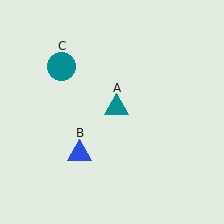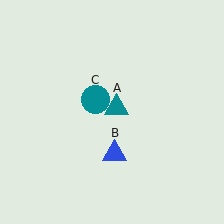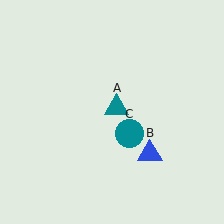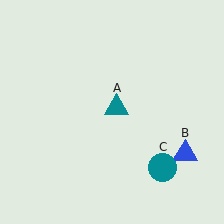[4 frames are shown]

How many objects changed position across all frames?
2 objects changed position: blue triangle (object B), teal circle (object C).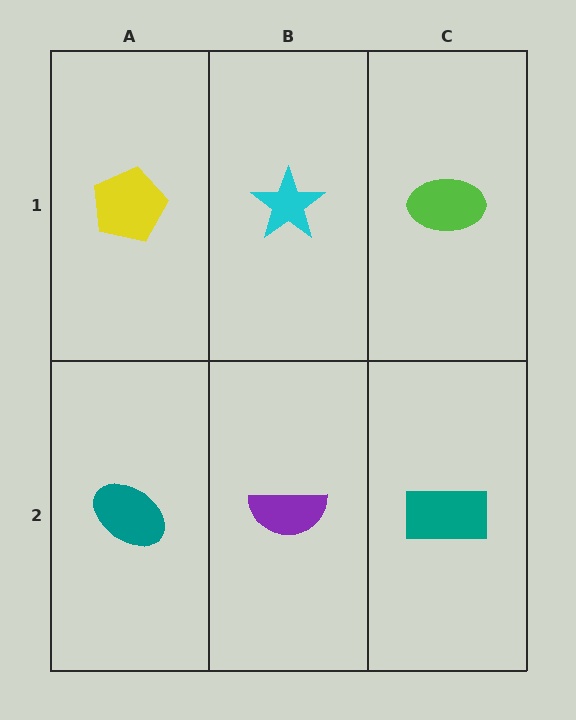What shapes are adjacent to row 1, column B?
A purple semicircle (row 2, column B), a yellow pentagon (row 1, column A), a lime ellipse (row 1, column C).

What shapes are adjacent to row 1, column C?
A teal rectangle (row 2, column C), a cyan star (row 1, column B).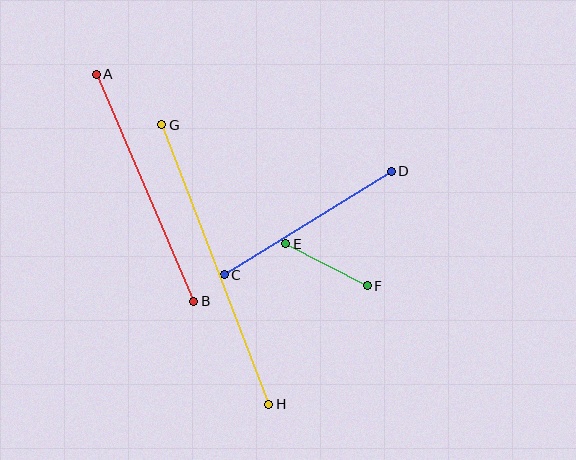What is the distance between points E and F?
The distance is approximately 92 pixels.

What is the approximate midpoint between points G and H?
The midpoint is at approximately (215, 265) pixels.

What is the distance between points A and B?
The distance is approximately 247 pixels.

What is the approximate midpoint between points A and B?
The midpoint is at approximately (145, 188) pixels.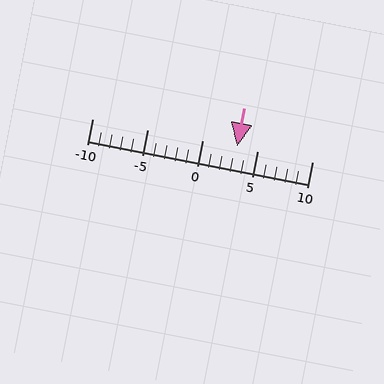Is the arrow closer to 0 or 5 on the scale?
The arrow is closer to 5.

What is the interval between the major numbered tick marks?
The major tick marks are spaced 5 units apart.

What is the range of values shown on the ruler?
The ruler shows values from -10 to 10.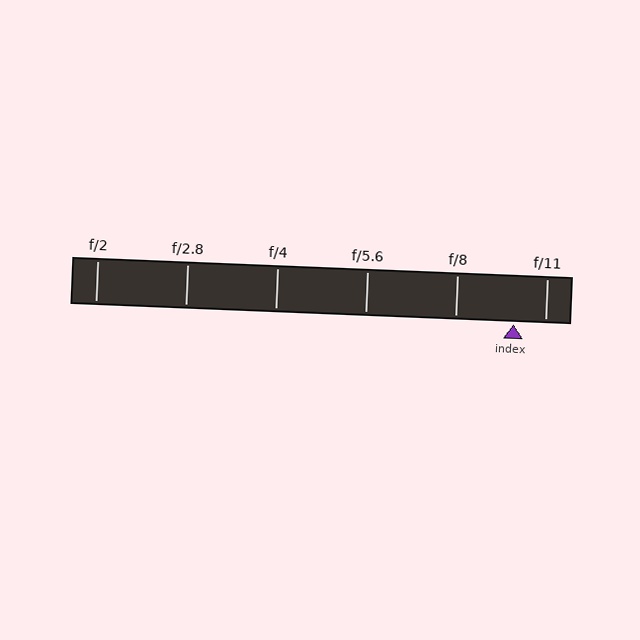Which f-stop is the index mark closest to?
The index mark is closest to f/11.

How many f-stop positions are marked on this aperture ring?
There are 6 f-stop positions marked.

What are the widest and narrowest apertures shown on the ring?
The widest aperture shown is f/2 and the narrowest is f/11.